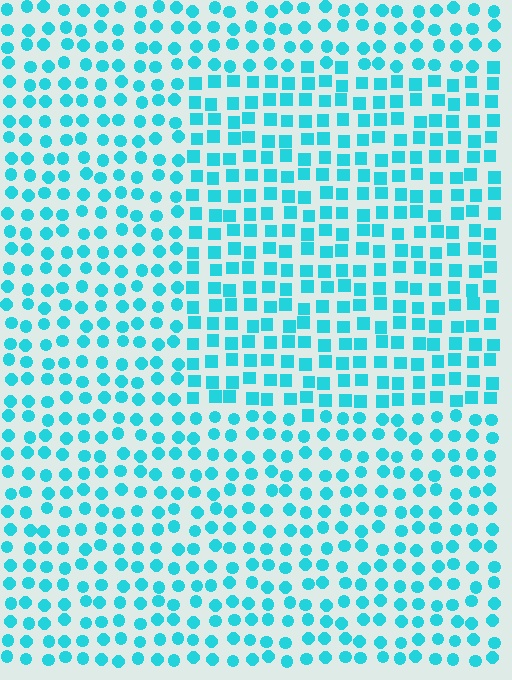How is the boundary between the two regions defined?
The boundary is defined by a change in element shape: squares inside vs. circles outside. All elements share the same color and spacing.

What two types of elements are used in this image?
The image uses squares inside the rectangle region and circles outside it.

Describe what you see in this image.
The image is filled with small cyan elements arranged in a uniform grid. A rectangle-shaped region contains squares, while the surrounding area contains circles. The boundary is defined purely by the change in element shape.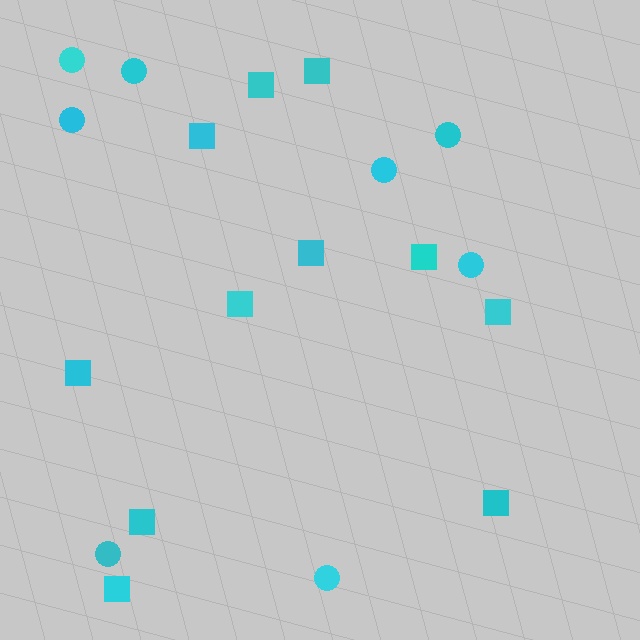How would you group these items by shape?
There are 2 groups: one group of circles (8) and one group of squares (11).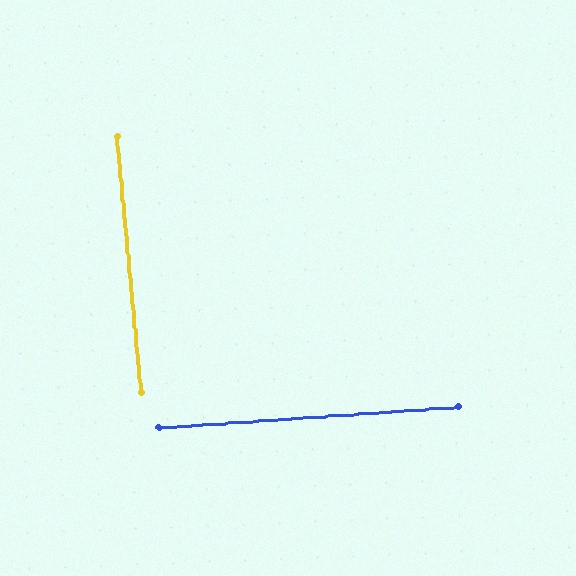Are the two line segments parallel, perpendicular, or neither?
Perpendicular — they meet at approximately 89°.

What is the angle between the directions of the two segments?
Approximately 89 degrees.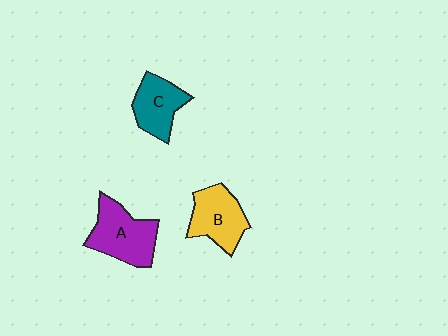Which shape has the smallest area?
Shape C (teal).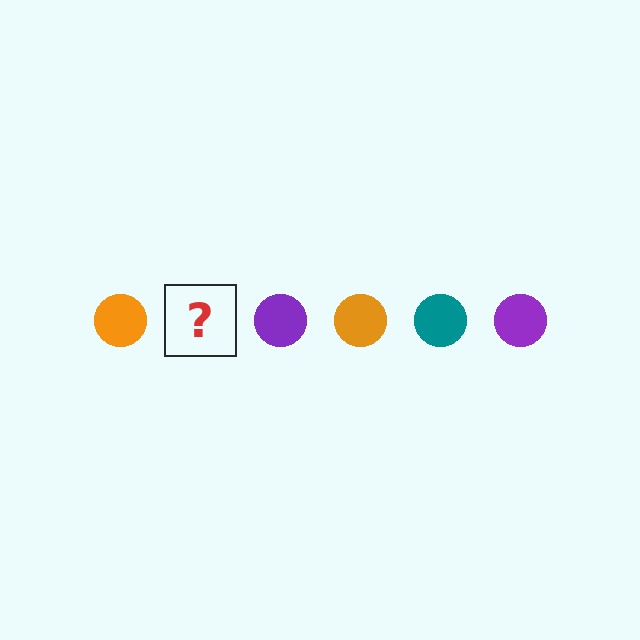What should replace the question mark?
The question mark should be replaced with a teal circle.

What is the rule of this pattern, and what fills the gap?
The rule is that the pattern cycles through orange, teal, purple circles. The gap should be filled with a teal circle.